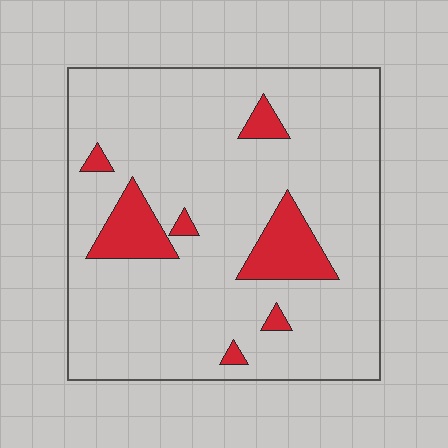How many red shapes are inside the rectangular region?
7.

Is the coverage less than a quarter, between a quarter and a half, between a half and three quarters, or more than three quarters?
Less than a quarter.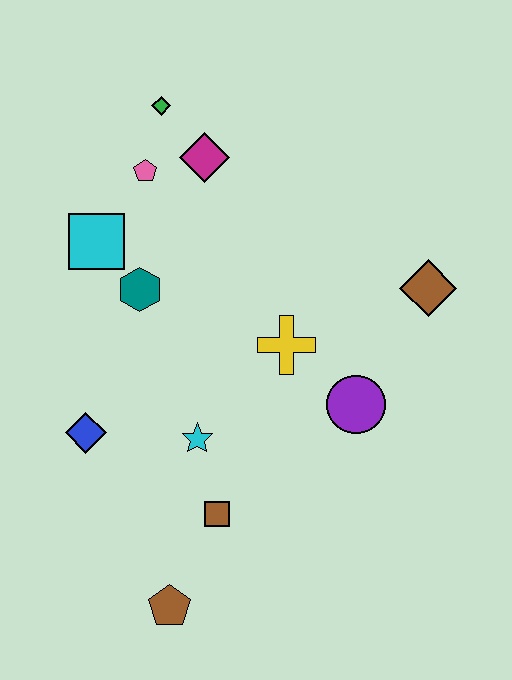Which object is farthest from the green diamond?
The brown pentagon is farthest from the green diamond.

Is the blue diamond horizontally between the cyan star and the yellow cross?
No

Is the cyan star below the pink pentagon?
Yes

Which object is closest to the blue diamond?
The cyan star is closest to the blue diamond.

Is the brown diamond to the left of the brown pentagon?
No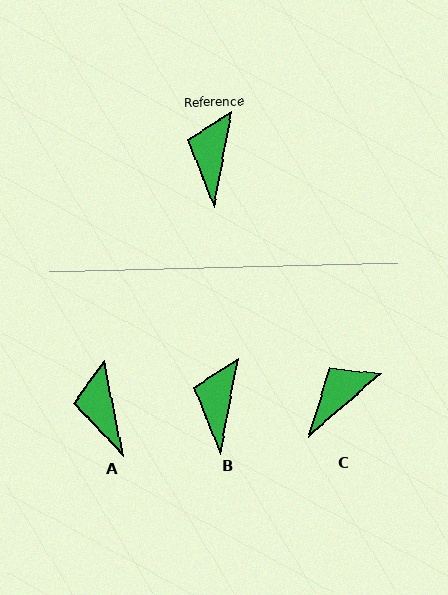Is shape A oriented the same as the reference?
No, it is off by about 21 degrees.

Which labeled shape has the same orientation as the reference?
B.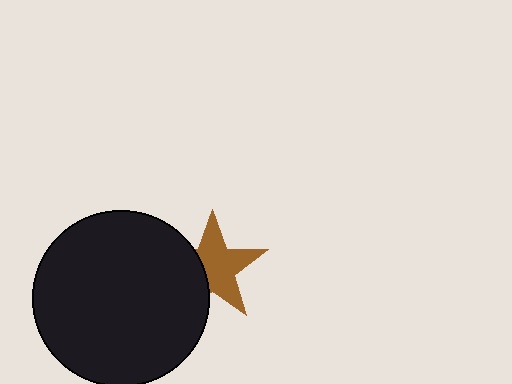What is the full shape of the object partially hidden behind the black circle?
The partially hidden object is a brown star.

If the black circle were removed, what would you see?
You would see the complete brown star.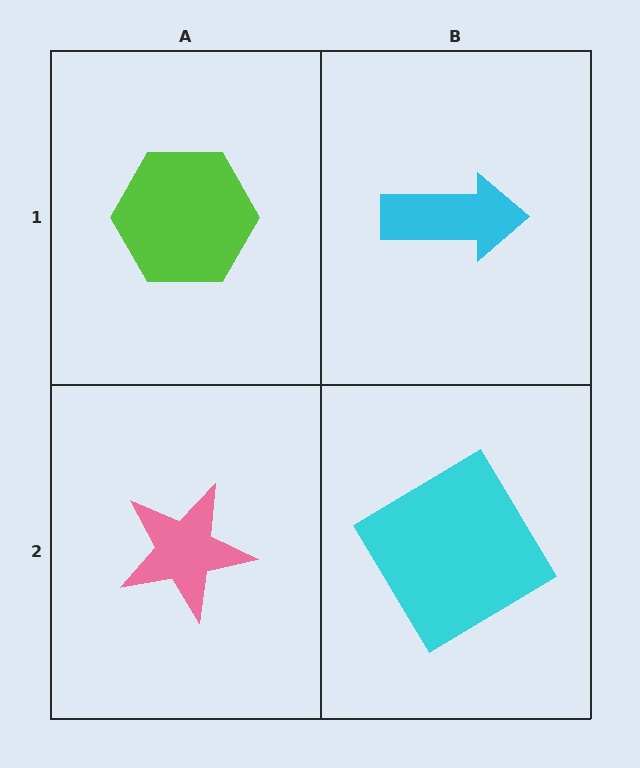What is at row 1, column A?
A lime hexagon.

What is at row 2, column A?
A pink star.